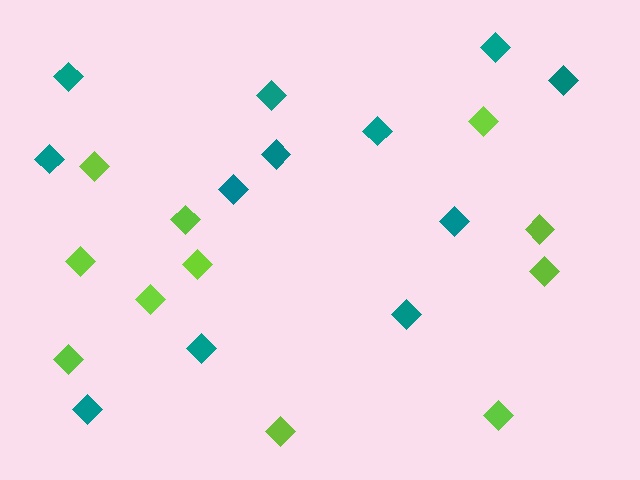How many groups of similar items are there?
There are 2 groups: one group of lime diamonds (11) and one group of teal diamonds (12).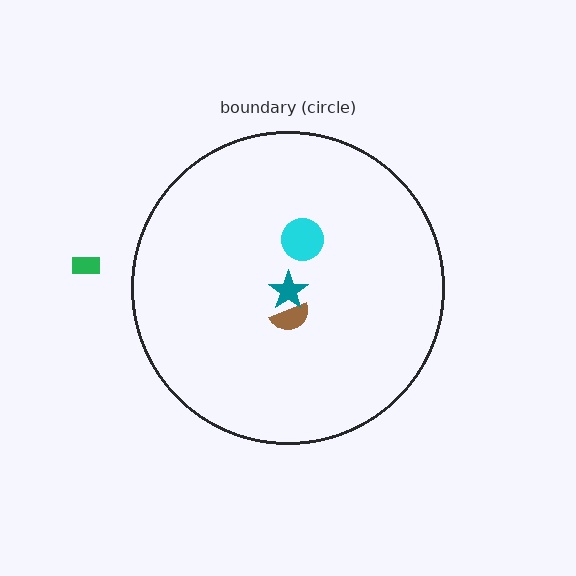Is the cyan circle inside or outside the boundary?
Inside.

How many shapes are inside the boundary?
3 inside, 1 outside.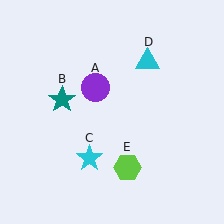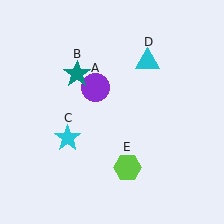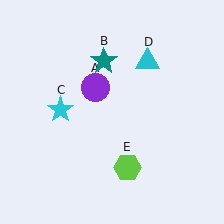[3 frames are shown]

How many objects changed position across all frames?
2 objects changed position: teal star (object B), cyan star (object C).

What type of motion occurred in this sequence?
The teal star (object B), cyan star (object C) rotated clockwise around the center of the scene.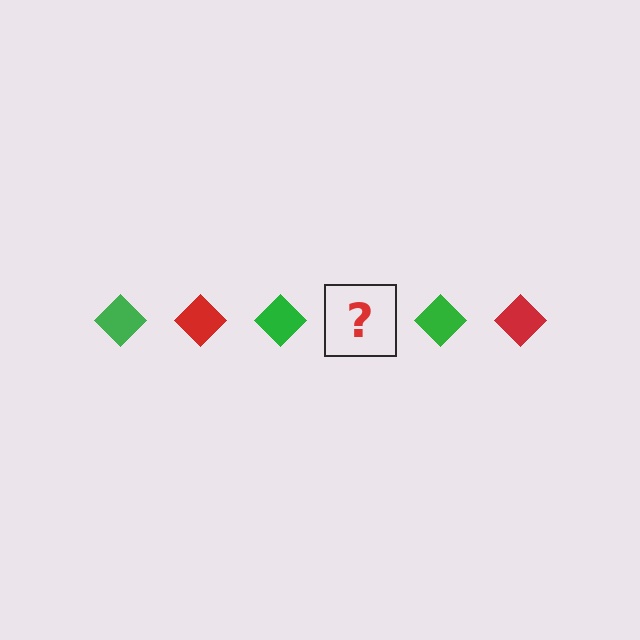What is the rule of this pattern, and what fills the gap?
The rule is that the pattern cycles through green, red diamonds. The gap should be filled with a red diamond.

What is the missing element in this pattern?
The missing element is a red diamond.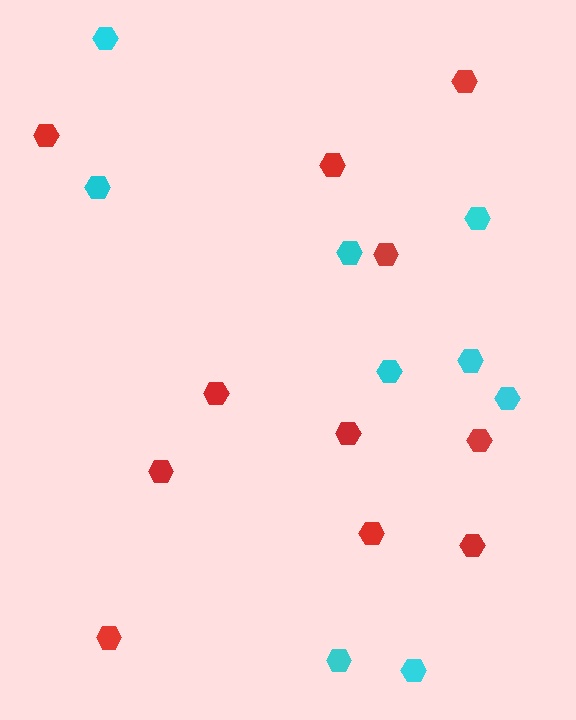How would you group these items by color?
There are 2 groups: one group of red hexagons (11) and one group of cyan hexagons (9).